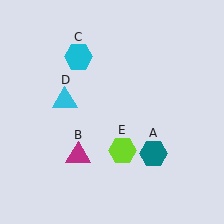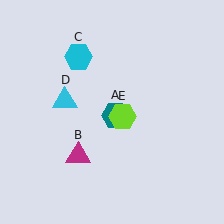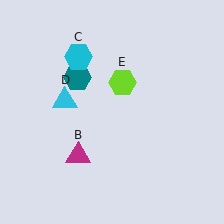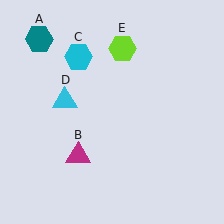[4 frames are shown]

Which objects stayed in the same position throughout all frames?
Magenta triangle (object B) and cyan hexagon (object C) and cyan triangle (object D) remained stationary.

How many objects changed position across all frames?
2 objects changed position: teal hexagon (object A), lime hexagon (object E).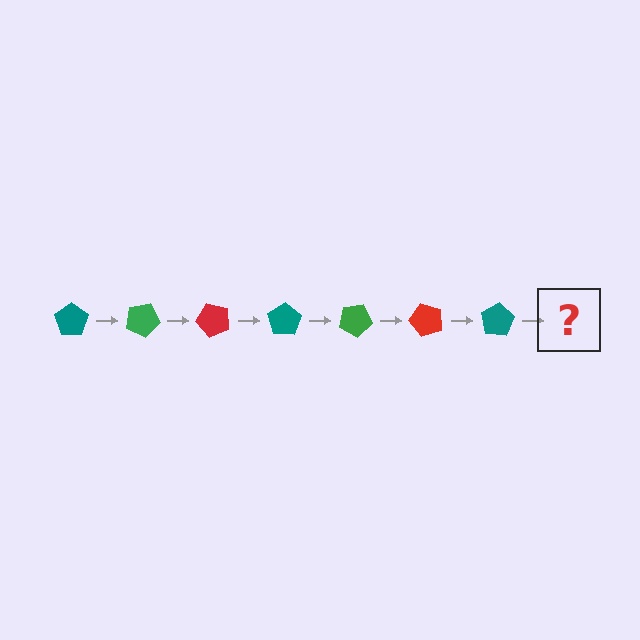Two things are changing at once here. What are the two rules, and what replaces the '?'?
The two rules are that it rotates 25 degrees each step and the color cycles through teal, green, and red. The '?' should be a green pentagon, rotated 175 degrees from the start.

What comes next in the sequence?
The next element should be a green pentagon, rotated 175 degrees from the start.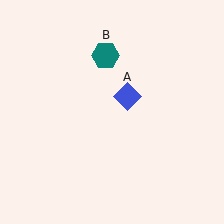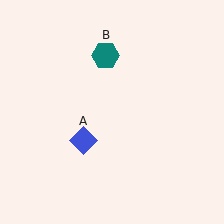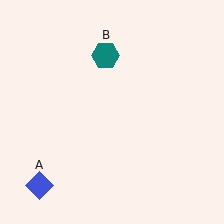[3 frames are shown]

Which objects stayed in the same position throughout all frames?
Teal hexagon (object B) remained stationary.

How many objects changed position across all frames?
1 object changed position: blue diamond (object A).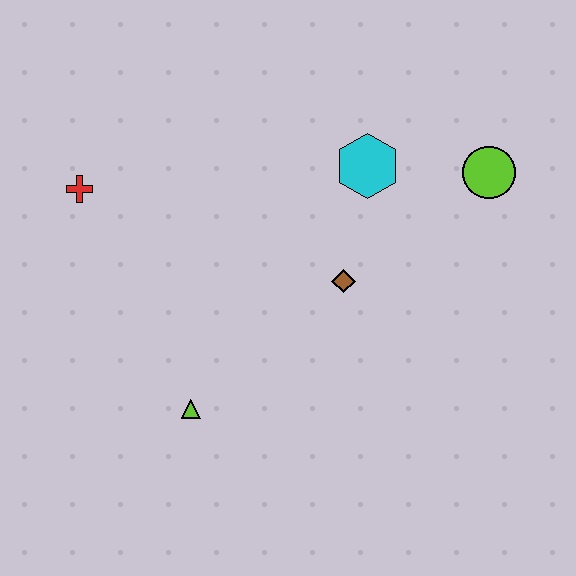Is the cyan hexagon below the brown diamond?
No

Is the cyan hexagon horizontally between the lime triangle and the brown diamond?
No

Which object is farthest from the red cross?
The lime circle is farthest from the red cross.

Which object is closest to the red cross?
The lime triangle is closest to the red cross.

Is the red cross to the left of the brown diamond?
Yes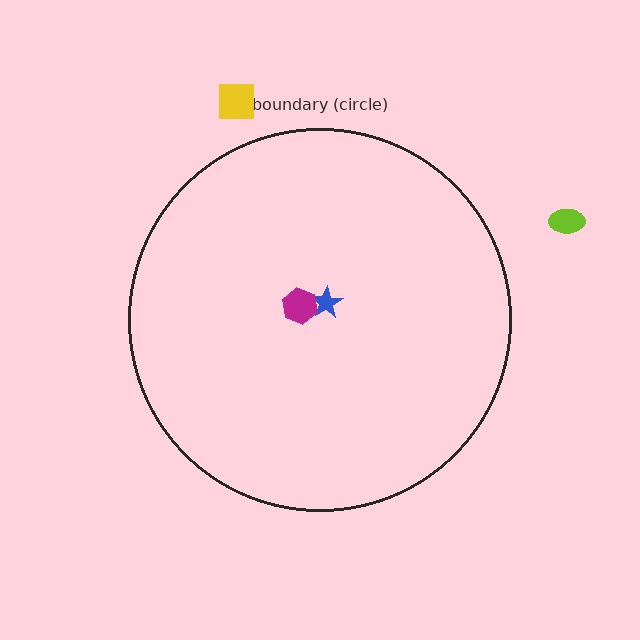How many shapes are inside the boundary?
2 inside, 2 outside.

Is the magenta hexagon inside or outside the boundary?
Inside.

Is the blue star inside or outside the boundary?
Inside.